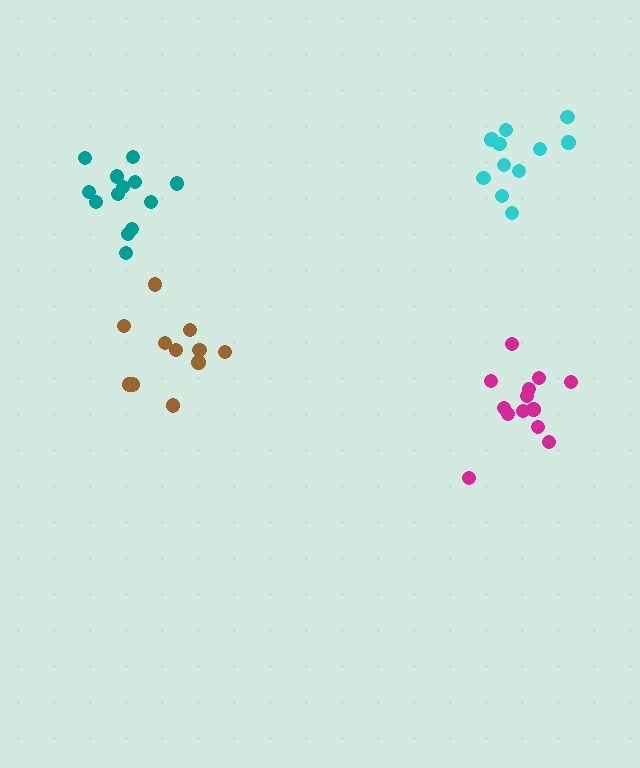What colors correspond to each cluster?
The clusters are colored: teal, brown, magenta, cyan.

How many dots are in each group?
Group 1: 13 dots, Group 2: 11 dots, Group 3: 13 dots, Group 4: 11 dots (48 total).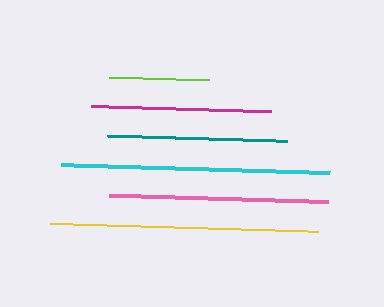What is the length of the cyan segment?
The cyan segment is approximately 269 pixels long.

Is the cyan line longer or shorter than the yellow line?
The cyan line is longer than the yellow line.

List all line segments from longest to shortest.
From longest to shortest: cyan, yellow, pink, magenta, teal, lime.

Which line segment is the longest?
The cyan line is the longest at approximately 269 pixels.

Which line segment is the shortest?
The lime line is the shortest at approximately 101 pixels.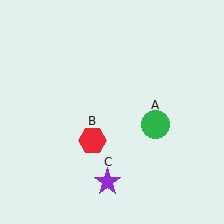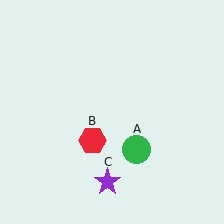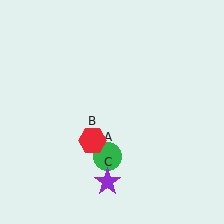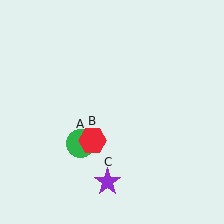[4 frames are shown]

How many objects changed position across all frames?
1 object changed position: green circle (object A).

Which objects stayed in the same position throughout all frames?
Red hexagon (object B) and purple star (object C) remained stationary.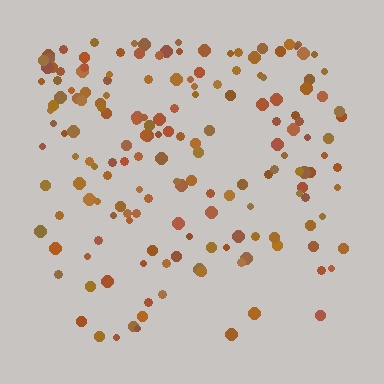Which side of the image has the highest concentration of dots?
The top.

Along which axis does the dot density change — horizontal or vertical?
Vertical.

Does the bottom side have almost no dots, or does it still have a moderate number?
Still a moderate number, just noticeably fewer than the top.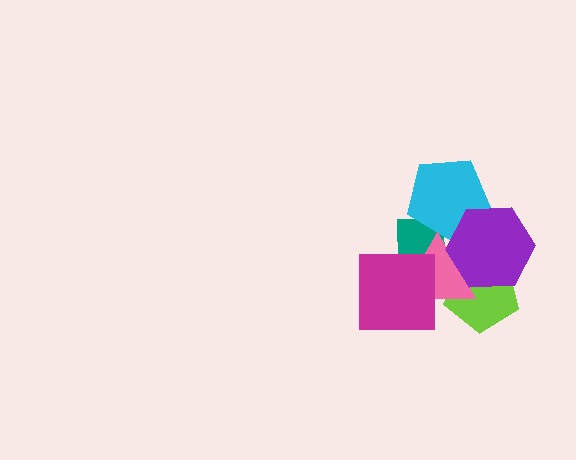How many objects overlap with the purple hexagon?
4 objects overlap with the purple hexagon.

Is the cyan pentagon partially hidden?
Yes, it is partially covered by another shape.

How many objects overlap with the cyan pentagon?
2 objects overlap with the cyan pentagon.